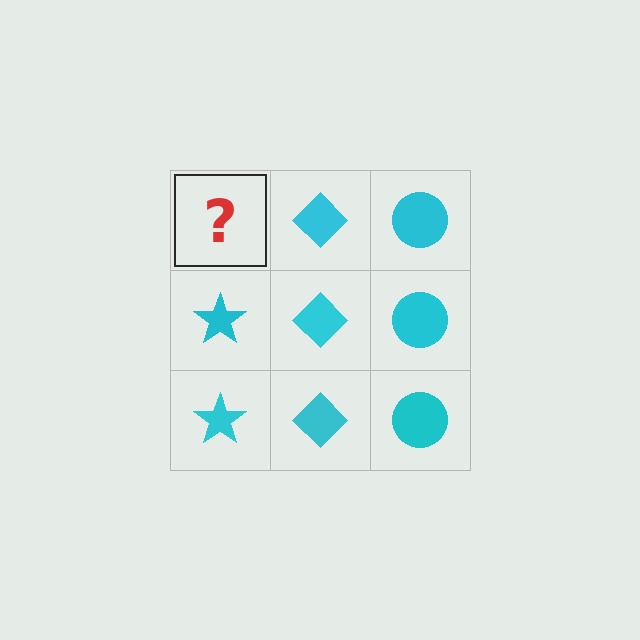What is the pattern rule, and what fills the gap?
The rule is that each column has a consistent shape. The gap should be filled with a cyan star.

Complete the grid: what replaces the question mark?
The question mark should be replaced with a cyan star.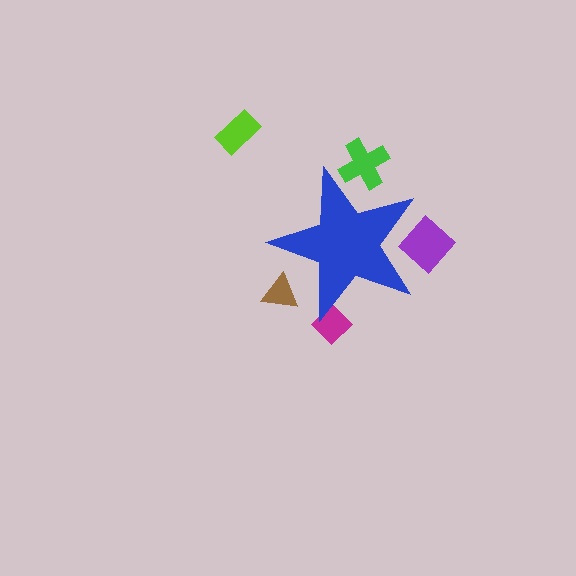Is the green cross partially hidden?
Yes, the green cross is partially hidden behind the blue star.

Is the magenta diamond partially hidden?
Yes, the magenta diamond is partially hidden behind the blue star.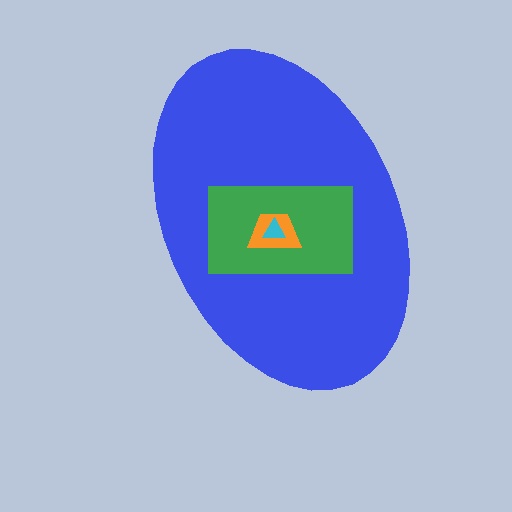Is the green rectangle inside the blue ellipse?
Yes.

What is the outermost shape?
The blue ellipse.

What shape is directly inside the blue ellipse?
The green rectangle.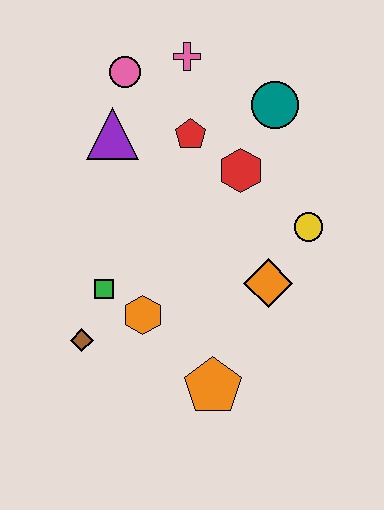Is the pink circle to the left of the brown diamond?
No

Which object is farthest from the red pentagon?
The orange pentagon is farthest from the red pentagon.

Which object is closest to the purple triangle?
The pink circle is closest to the purple triangle.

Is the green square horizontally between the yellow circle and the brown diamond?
Yes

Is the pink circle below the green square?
No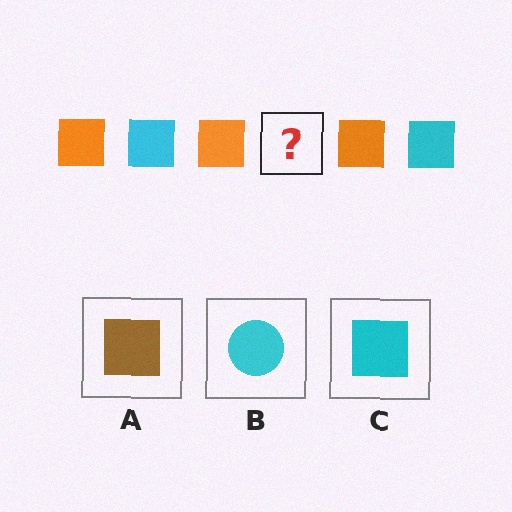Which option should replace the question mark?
Option C.